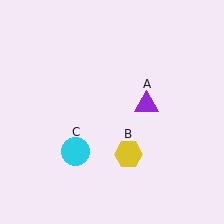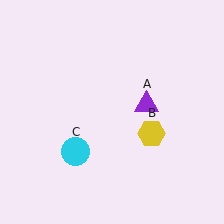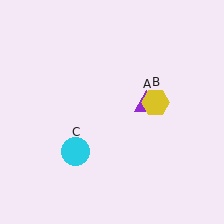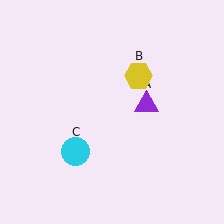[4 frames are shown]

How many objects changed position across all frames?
1 object changed position: yellow hexagon (object B).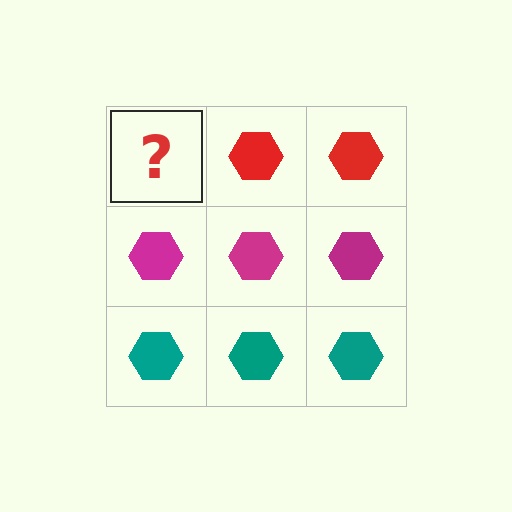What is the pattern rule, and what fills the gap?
The rule is that each row has a consistent color. The gap should be filled with a red hexagon.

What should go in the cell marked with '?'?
The missing cell should contain a red hexagon.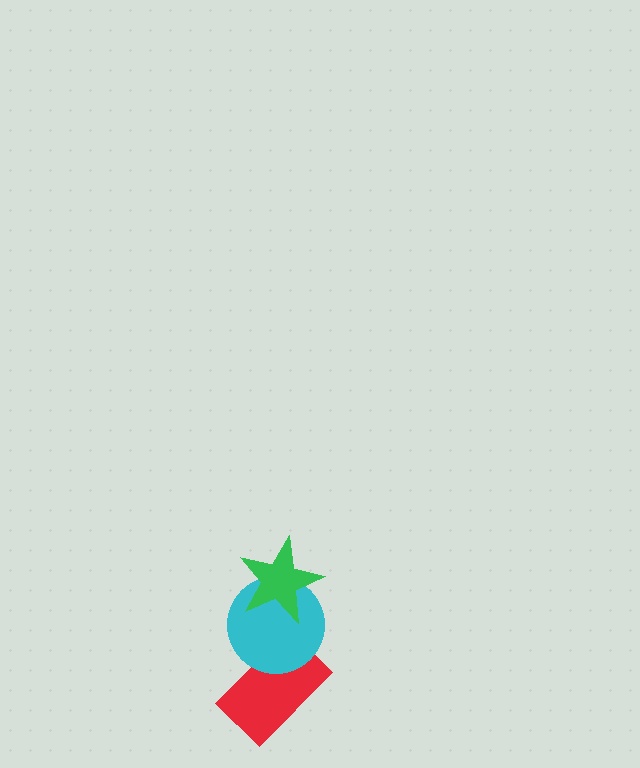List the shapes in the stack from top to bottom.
From top to bottom: the green star, the cyan circle, the red rectangle.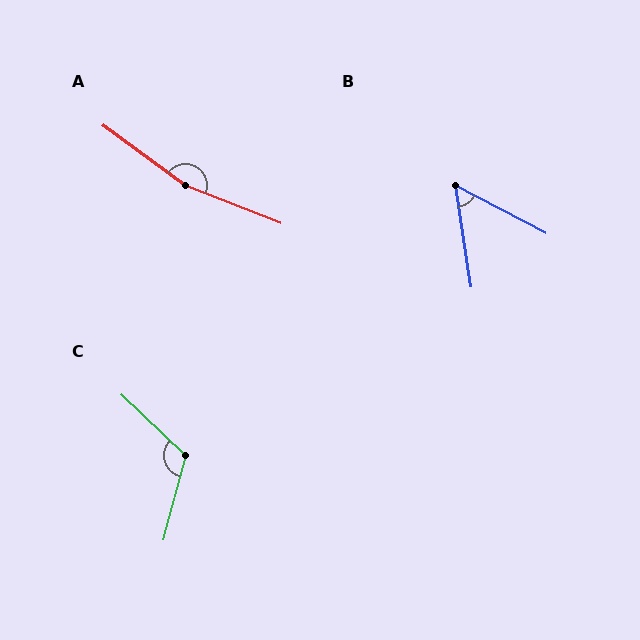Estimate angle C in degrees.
Approximately 119 degrees.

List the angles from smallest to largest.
B (53°), C (119°), A (165°).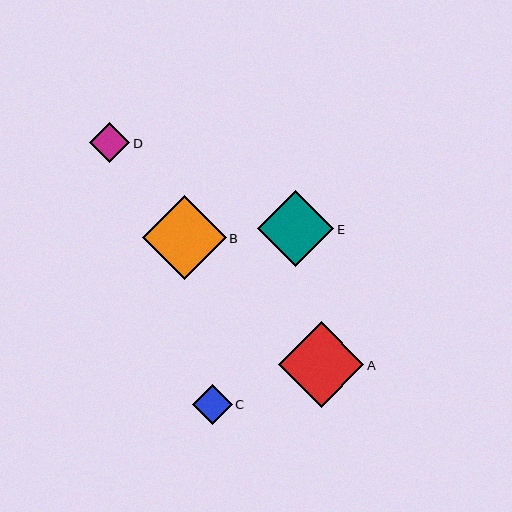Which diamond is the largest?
Diamond A is the largest with a size of approximately 86 pixels.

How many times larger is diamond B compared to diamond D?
Diamond B is approximately 2.1 times the size of diamond D.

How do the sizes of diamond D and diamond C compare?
Diamond D and diamond C are approximately the same size.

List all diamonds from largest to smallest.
From largest to smallest: A, B, E, D, C.